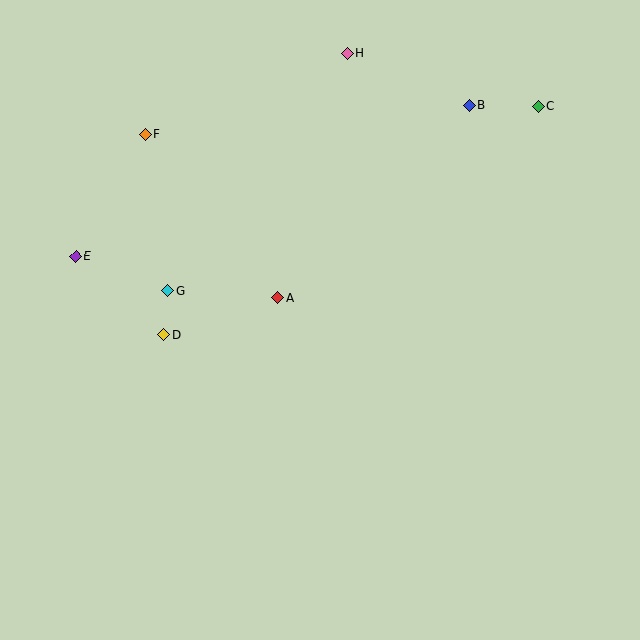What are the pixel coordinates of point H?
Point H is at (347, 54).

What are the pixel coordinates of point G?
Point G is at (168, 291).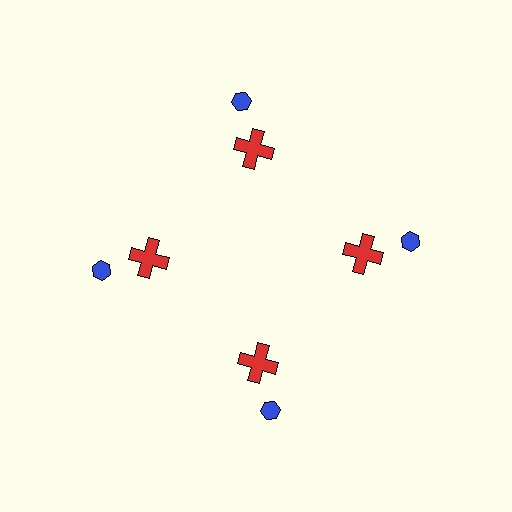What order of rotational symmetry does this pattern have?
This pattern has 4-fold rotational symmetry.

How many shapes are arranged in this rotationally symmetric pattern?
There are 8 shapes, arranged in 4 groups of 2.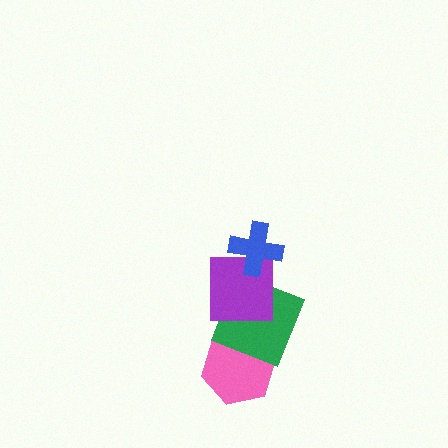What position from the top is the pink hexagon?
The pink hexagon is 4th from the top.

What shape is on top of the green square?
The purple square is on top of the green square.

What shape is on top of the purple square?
The blue cross is on top of the purple square.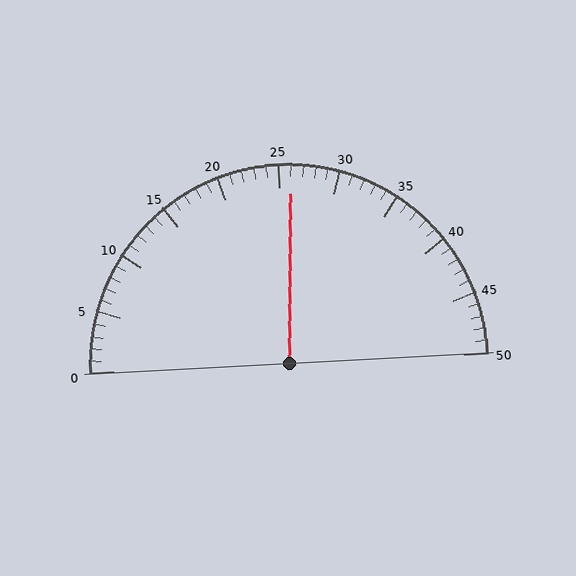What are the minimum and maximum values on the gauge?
The gauge ranges from 0 to 50.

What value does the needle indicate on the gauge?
The needle indicates approximately 26.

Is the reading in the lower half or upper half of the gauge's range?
The reading is in the upper half of the range (0 to 50).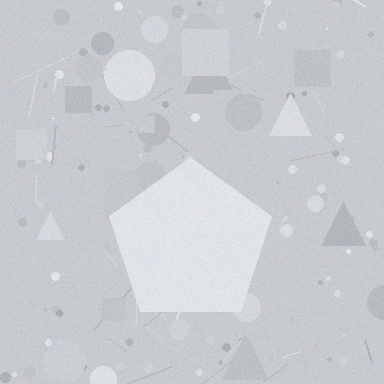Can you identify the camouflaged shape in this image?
The camouflaged shape is a pentagon.